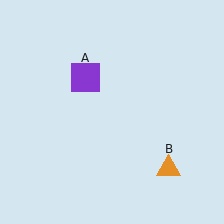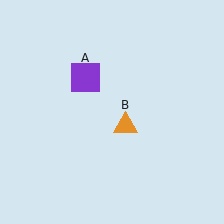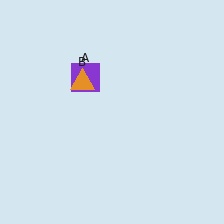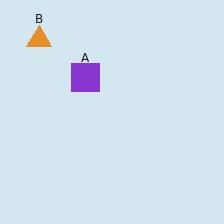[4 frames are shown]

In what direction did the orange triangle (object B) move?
The orange triangle (object B) moved up and to the left.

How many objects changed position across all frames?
1 object changed position: orange triangle (object B).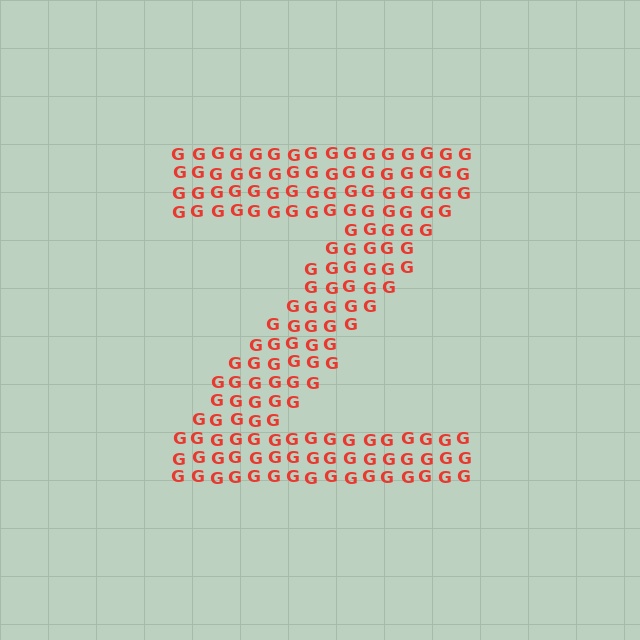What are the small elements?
The small elements are letter G's.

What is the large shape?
The large shape is the letter Z.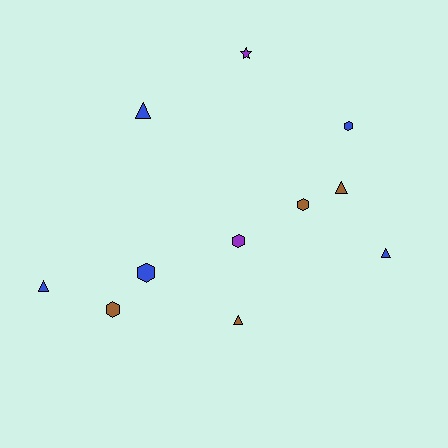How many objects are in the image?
There are 11 objects.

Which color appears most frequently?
Blue, with 5 objects.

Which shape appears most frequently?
Triangle, with 5 objects.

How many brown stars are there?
There are no brown stars.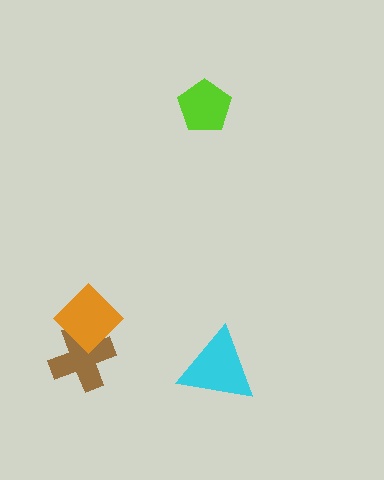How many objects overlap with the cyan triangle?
0 objects overlap with the cyan triangle.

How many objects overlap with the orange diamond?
1 object overlaps with the orange diamond.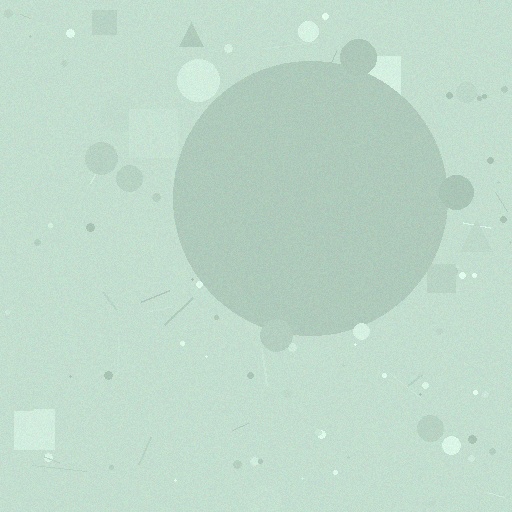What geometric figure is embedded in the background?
A circle is embedded in the background.